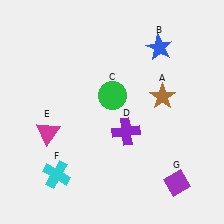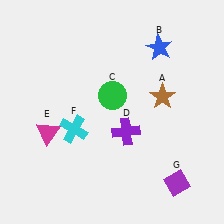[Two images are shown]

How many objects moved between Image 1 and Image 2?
1 object moved between the two images.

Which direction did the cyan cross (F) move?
The cyan cross (F) moved up.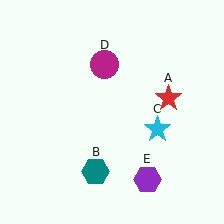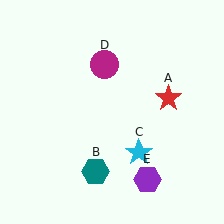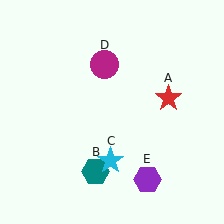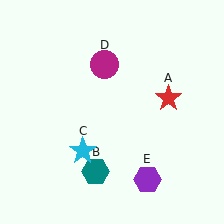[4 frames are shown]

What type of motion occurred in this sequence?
The cyan star (object C) rotated clockwise around the center of the scene.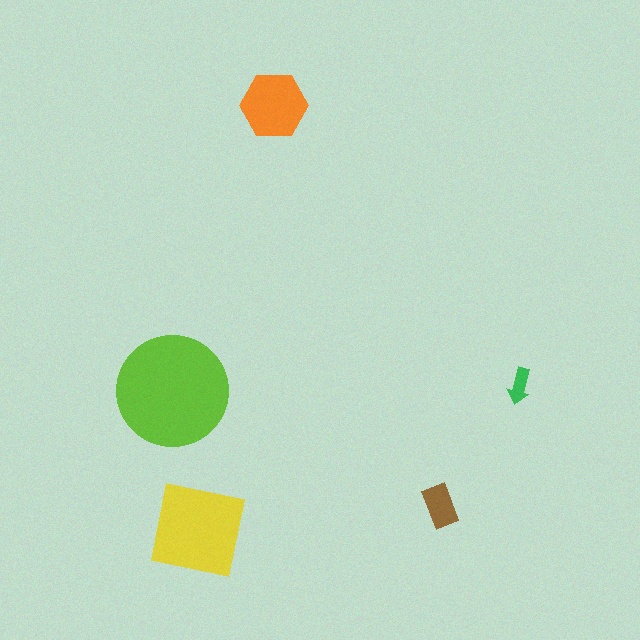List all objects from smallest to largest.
The green arrow, the brown rectangle, the orange hexagon, the yellow square, the lime circle.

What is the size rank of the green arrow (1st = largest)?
5th.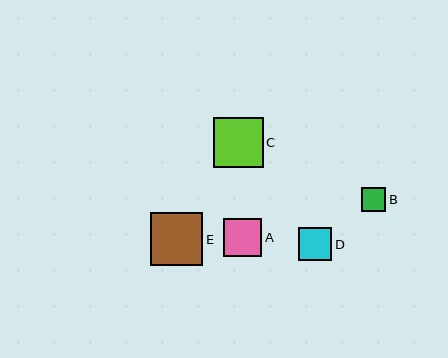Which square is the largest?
Square E is the largest with a size of approximately 53 pixels.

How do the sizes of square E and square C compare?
Square E and square C are approximately the same size.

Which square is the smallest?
Square B is the smallest with a size of approximately 24 pixels.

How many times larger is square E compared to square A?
Square E is approximately 1.4 times the size of square A.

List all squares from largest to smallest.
From largest to smallest: E, C, A, D, B.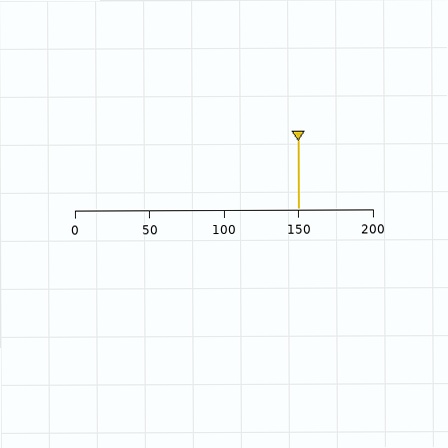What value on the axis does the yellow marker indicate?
The marker indicates approximately 150.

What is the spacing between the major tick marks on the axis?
The major ticks are spaced 50 apart.